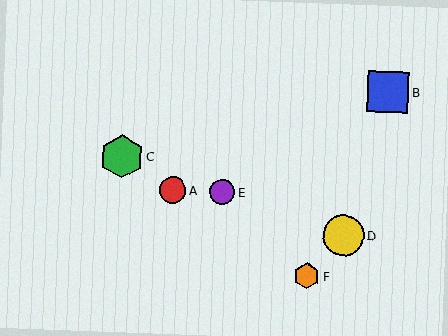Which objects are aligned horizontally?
Objects A, E are aligned horizontally.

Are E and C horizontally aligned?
No, E is at y≈192 and C is at y≈157.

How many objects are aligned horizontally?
2 objects (A, E) are aligned horizontally.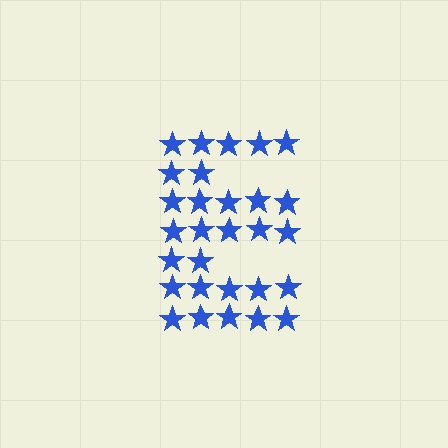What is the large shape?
The large shape is the letter E.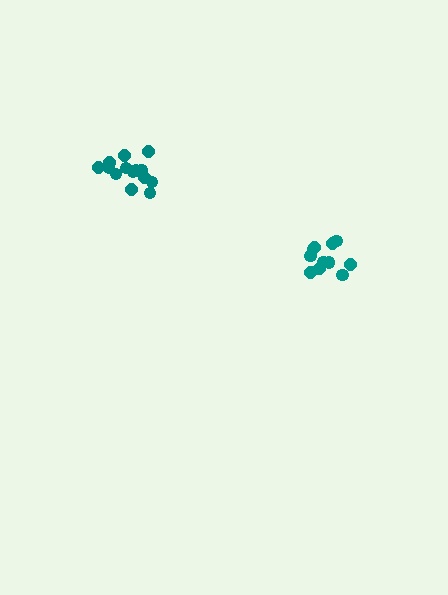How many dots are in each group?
Group 1: 11 dots, Group 2: 14 dots (25 total).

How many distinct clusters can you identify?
There are 2 distinct clusters.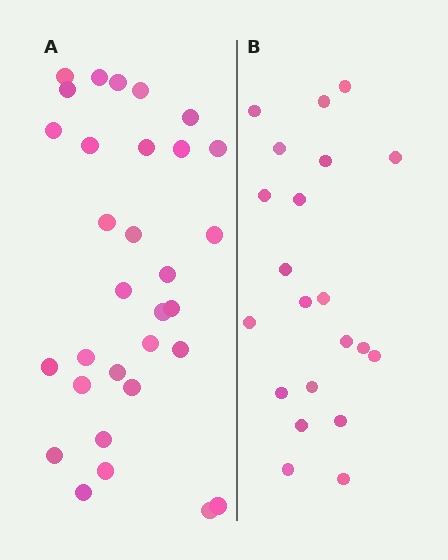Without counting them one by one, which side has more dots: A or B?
Region A (the left region) has more dots.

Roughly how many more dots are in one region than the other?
Region A has roughly 10 or so more dots than region B.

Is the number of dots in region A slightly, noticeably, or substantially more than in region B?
Region A has substantially more. The ratio is roughly 1.5 to 1.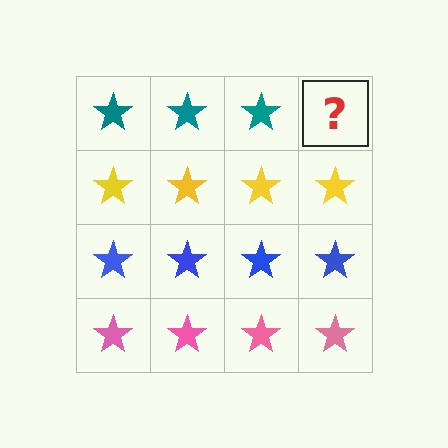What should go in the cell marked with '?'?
The missing cell should contain a teal star.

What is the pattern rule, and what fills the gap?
The rule is that each row has a consistent color. The gap should be filled with a teal star.